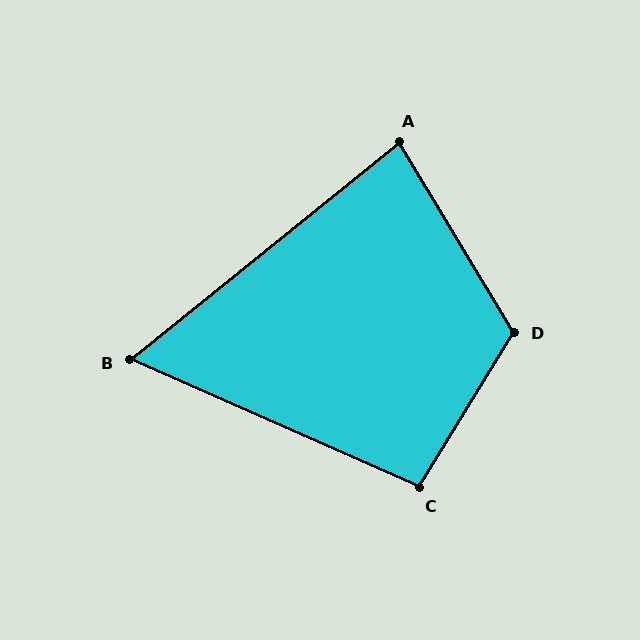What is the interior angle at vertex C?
Approximately 98 degrees (obtuse).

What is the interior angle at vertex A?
Approximately 82 degrees (acute).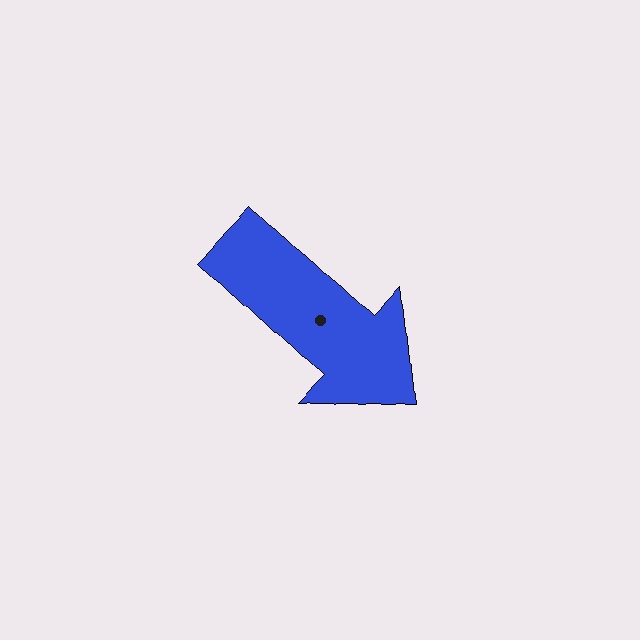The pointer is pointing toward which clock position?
Roughly 4 o'clock.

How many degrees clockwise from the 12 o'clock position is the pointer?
Approximately 133 degrees.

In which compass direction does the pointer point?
Southeast.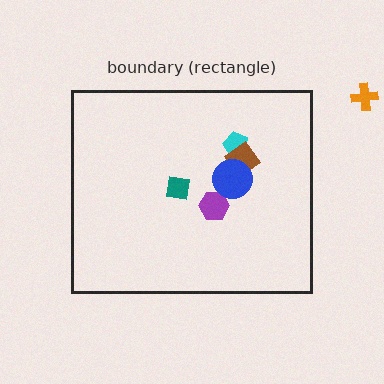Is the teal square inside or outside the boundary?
Inside.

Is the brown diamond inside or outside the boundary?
Inside.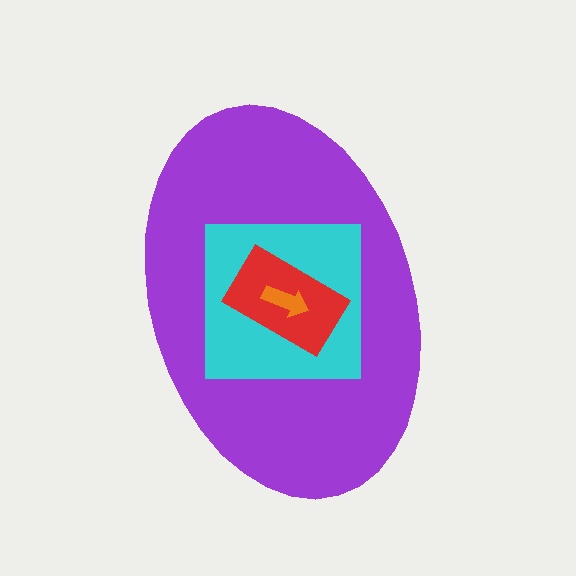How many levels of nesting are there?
4.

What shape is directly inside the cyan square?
The red rectangle.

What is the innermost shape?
The orange arrow.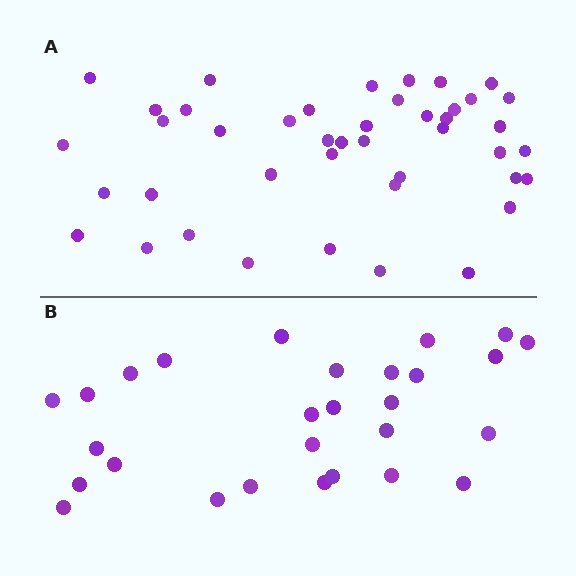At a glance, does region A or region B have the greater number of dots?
Region A (the top region) has more dots.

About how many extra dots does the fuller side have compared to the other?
Region A has approximately 15 more dots than region B.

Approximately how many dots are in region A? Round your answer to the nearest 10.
About 40 dots. (The exact count is 43, which rounds to 40.)